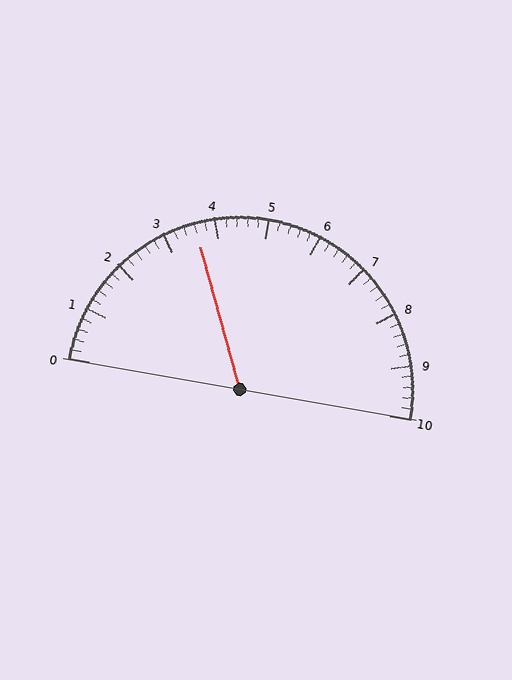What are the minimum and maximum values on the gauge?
The gauge ranges from 0 to 10.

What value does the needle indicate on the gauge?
The needle indicates approximately 3.6.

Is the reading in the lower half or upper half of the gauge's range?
The reading is in the lower half of the range (0 to 10).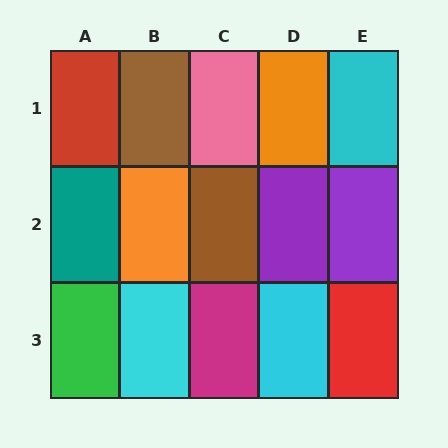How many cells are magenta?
1 cell is magenta.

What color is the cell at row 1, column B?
Brown.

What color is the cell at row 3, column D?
Cyan.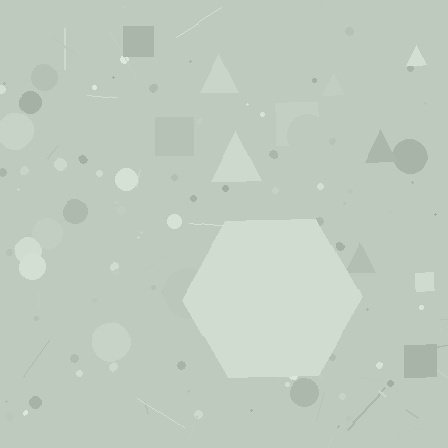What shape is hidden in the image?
A hexagon is hidden in the image.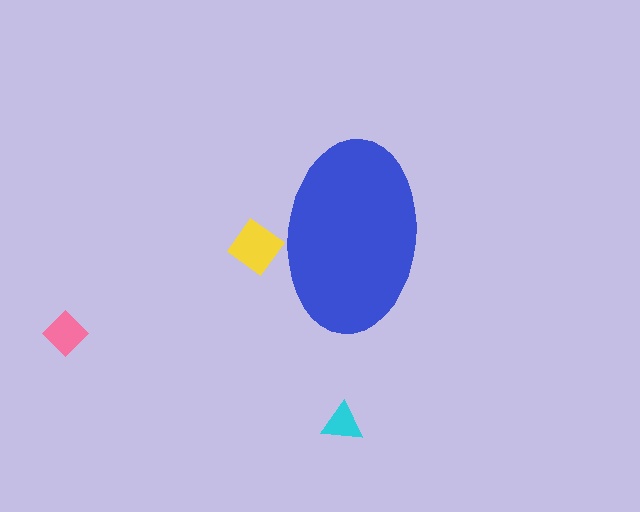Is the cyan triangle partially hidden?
No, the cyan triangle is fully visible.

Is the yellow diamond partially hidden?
Yes, the yellow diamond is partially hidden behind the blue ellipse.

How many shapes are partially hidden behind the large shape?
1 shape is partially hidden.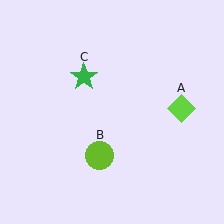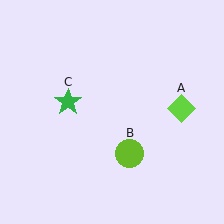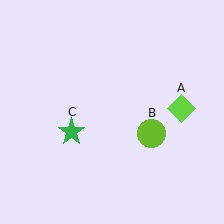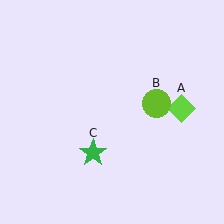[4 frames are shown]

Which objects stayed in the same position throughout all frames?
Lime diamond (object A) remained stationary.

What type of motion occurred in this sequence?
The lime circle (object B), green star (object C) rotated counterclockwise around the center of the scene.